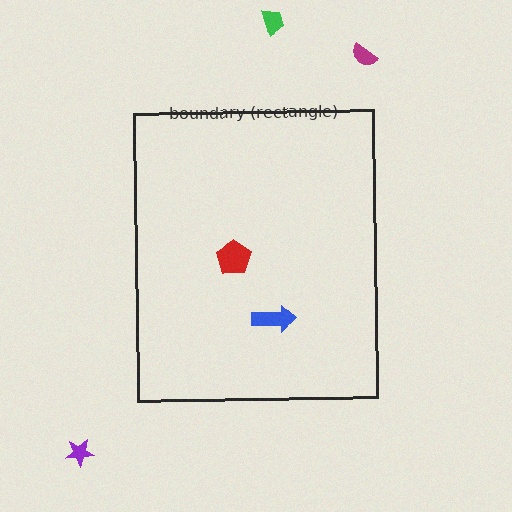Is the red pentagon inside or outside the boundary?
Inside.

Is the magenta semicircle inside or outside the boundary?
Outside.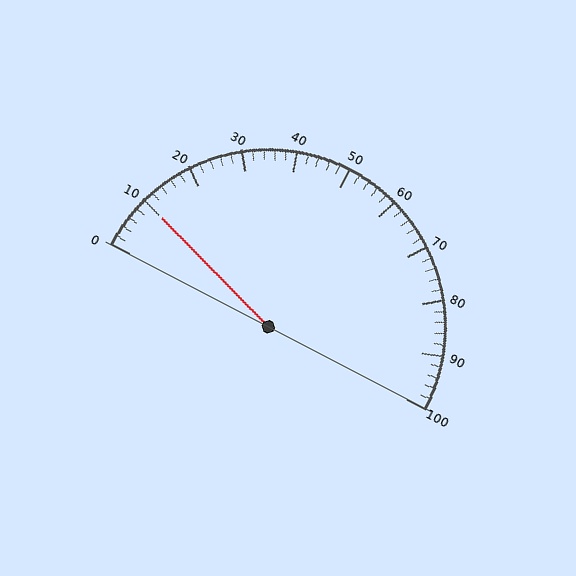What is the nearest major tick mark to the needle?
The nearest major tick mark is 10.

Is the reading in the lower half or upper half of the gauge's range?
The reading is in the lower half of the range (0 to 100).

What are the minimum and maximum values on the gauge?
The gauge ranges from 0 to 100.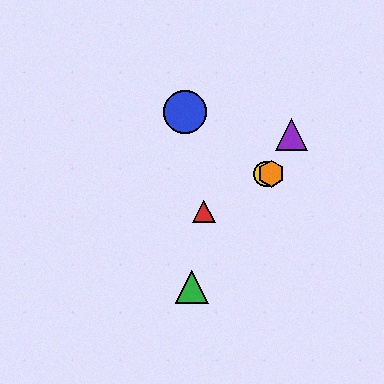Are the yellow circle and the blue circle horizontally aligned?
No, the yellow circle is at y≈174 and the blue circle is at y≈112.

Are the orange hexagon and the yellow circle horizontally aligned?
Yes, both are at y≈174.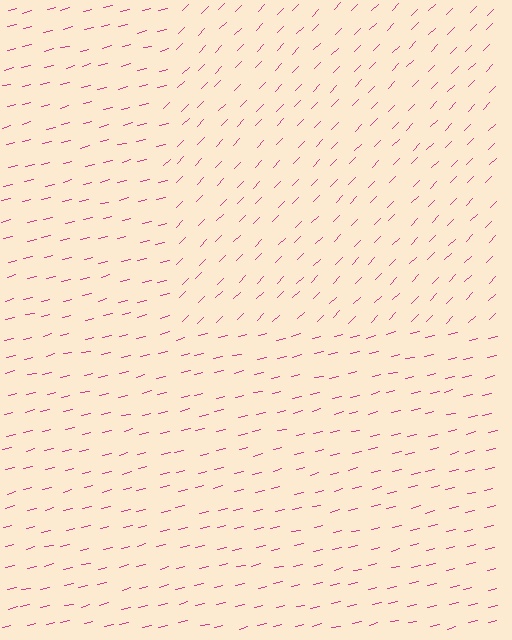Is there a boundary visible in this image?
Yes, there is a texture boundary formed by a change in line orientation.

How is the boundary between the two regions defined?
The boundary is defined purely by a change in line orientation (approximately 32 degrees difference). All lines are the same color and thickness.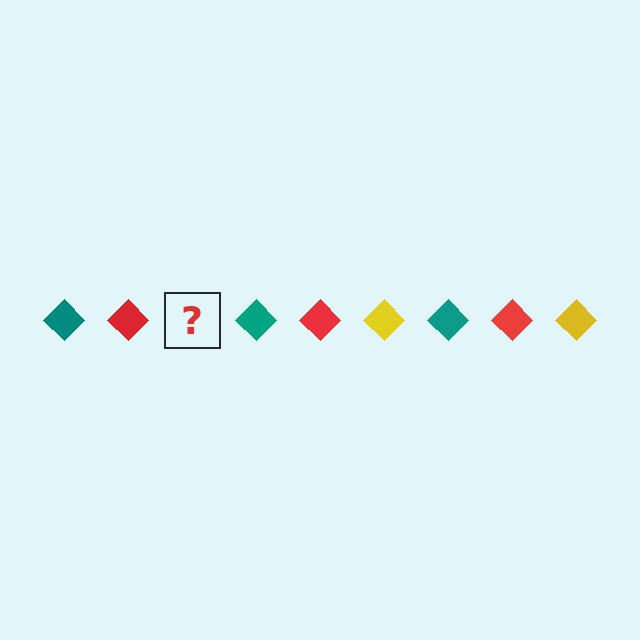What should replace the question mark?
The question mark should be replaced with a yellow diamond.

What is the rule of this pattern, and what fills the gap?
The rule is that the pattern cycles through teal, red, yellow diamonds. The gap should be filled with a yellow diamond.